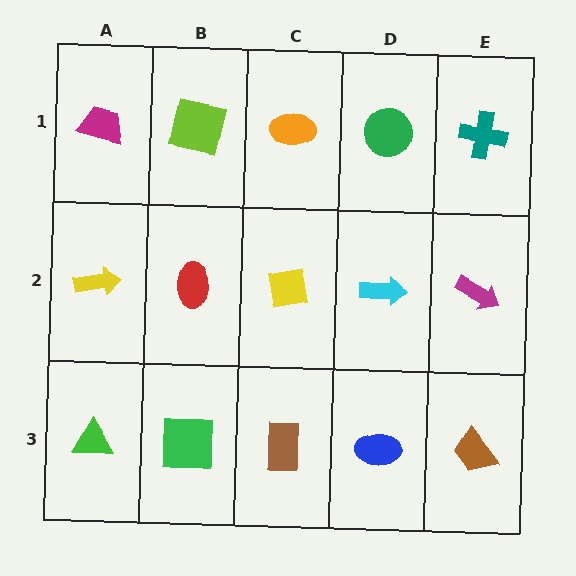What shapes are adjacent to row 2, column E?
A teal cross (row 1, column E), a brown trapezoid (row 3, column E), a cyan arrow (row 2, column D).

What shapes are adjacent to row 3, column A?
A yellow arrow (row 2, column A), a green square (row 3, column B).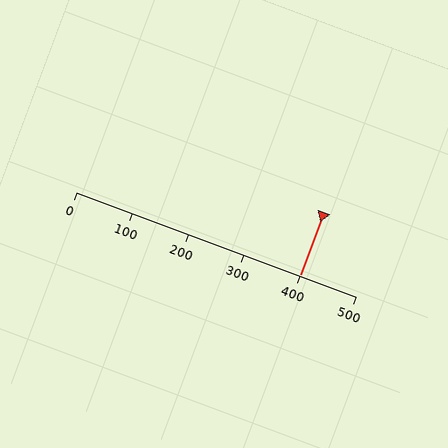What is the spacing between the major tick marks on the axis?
The major ticks are spaced 100 apart.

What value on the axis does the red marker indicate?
The marker indicates approximately 400.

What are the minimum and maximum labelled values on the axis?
The axis runs from 0 to 500.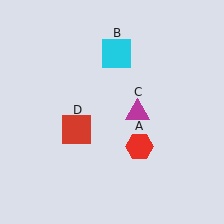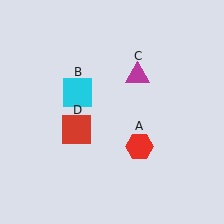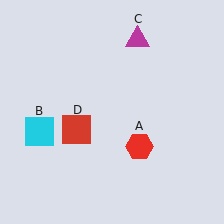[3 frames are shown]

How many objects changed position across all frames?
2 objects changed position: cyan square (object B), magenta triangle (object C).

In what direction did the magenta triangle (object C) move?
The magenta triangle (object C) moved up.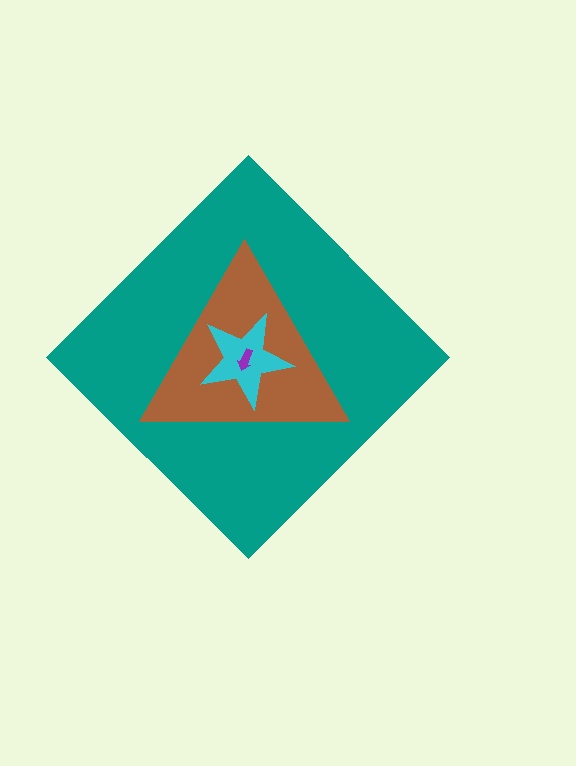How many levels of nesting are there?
4.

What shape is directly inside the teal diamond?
The brown triangle.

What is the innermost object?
The purple arrow.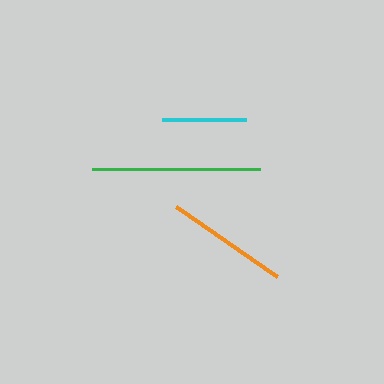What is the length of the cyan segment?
The cyan segment is approximately 84 pixels long.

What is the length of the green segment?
The green segment is approximately 168 pixels long.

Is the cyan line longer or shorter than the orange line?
The orange line is longer than the cyan line.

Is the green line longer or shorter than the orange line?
The green line is longer than the orange line.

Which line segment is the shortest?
The cyan line is the shortest at approximately 84 pixels.